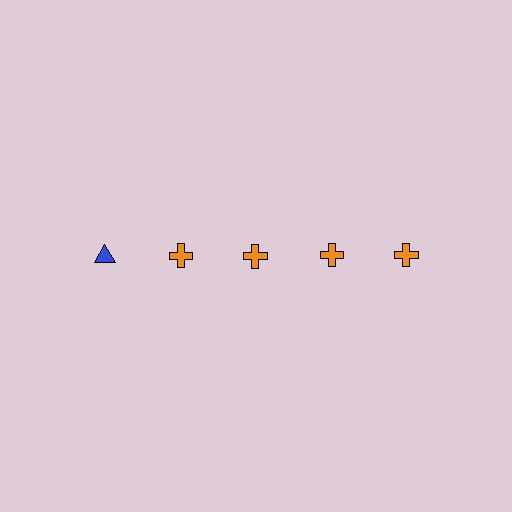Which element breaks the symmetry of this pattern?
The blue triangle in the top row, leftmost column breaks the symmetry. All other shapes are orange crosses.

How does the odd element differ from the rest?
It differs in both color (blue instead of orange) and shape (triangle instead of cross).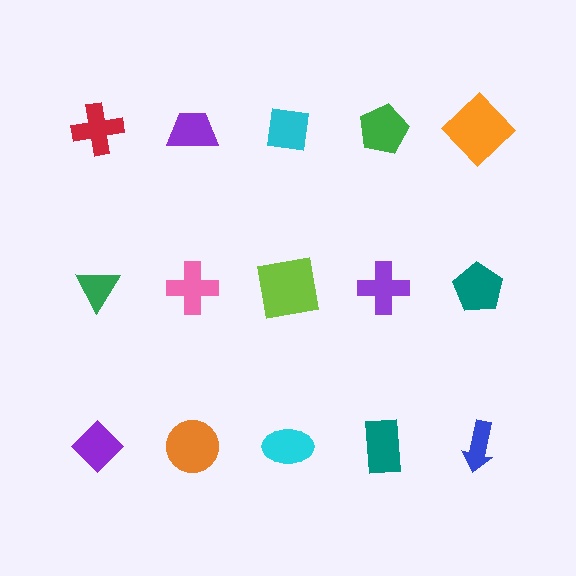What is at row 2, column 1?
A green triangle.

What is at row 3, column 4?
A teal rectangle.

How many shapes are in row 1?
5 shapes.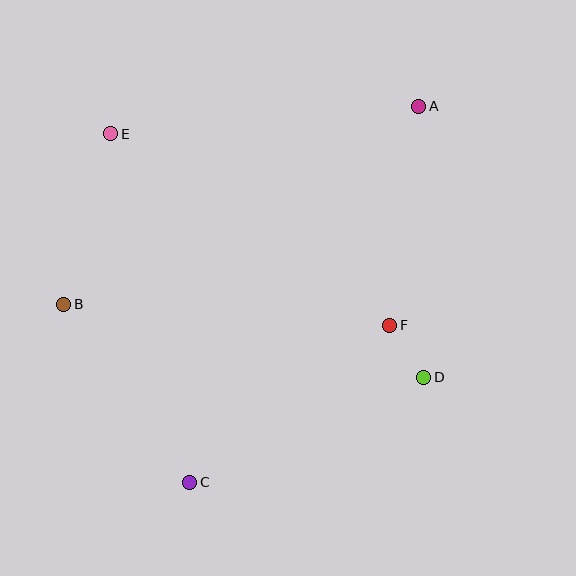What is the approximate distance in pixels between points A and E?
The distance between A and E is approximately 309 pixels.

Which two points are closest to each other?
Points D and F are closest to each other.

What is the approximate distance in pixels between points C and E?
The distance between C and E is approximately 357 pixels.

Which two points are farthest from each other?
Points A and C are farthest from each other.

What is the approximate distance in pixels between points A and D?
The distance between A and D is approximately 271 pixels.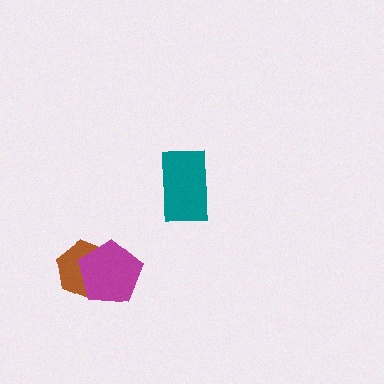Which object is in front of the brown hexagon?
The magenta pentagon is in front of the brown hexagon.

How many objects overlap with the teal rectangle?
0 objects overlap with the teal rectangle.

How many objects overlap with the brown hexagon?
1 object overlaps with the brown hexagon.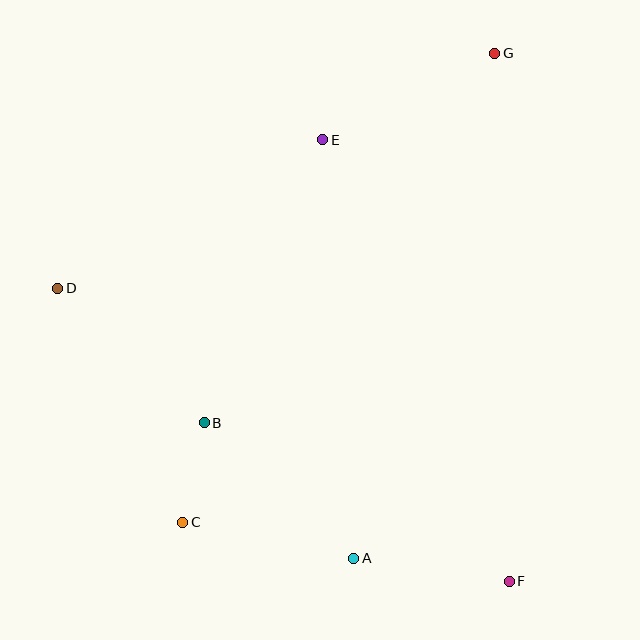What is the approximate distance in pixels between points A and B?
The distance between A and B is approximately 202 pixels.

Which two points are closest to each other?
Points B and C are closest to each other.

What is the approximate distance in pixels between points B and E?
The distance between B and E is approximately 307 pixels.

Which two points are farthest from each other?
Points C and G are farthest from each other.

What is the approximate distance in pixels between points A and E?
The distance between A and E is approximately 419 pixels.